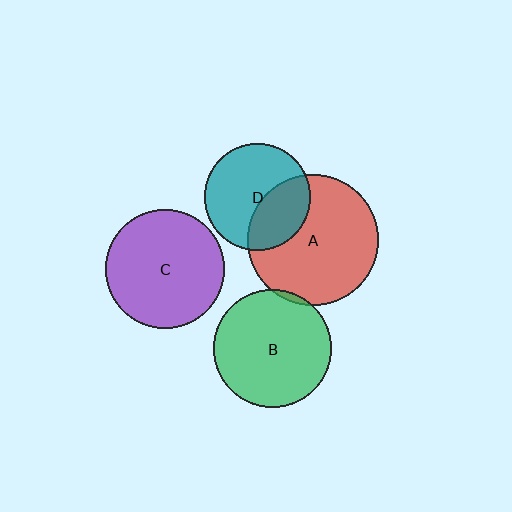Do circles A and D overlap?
Yes.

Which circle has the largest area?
Circle A (red).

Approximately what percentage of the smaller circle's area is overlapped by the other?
Approximately 35%.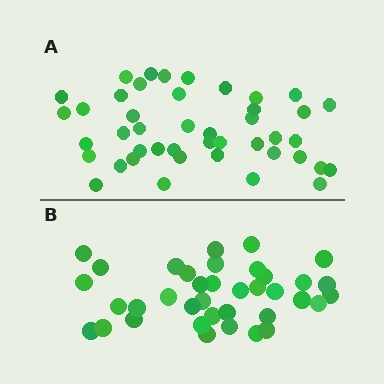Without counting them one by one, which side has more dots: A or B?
Region A (the top region) has more dots.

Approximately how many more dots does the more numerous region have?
Region A has roughly 8 or so more dots than region B.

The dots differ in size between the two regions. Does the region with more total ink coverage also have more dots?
No. Region B has more total ink coverage because its dots are larger, but region A actually contains more individual dots. Total area can be misleading — the number of items is what matters here.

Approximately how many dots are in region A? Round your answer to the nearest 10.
About 40 dots. (The exact count is 44, which rounds to 40.)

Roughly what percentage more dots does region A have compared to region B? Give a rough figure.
About 20% more.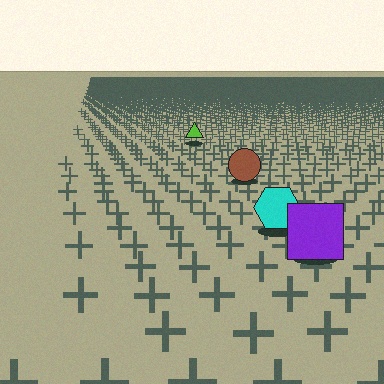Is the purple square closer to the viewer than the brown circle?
Yes. The purple square is closer — you can tell from the texture gradient: the ground texture is coarser near it.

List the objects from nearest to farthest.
From nearest to farthest: the purple square, the cyan hexagon, the brown circle, the lime triangle.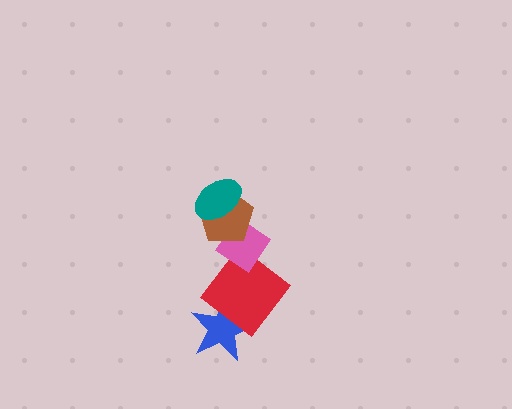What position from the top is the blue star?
The blue star is 5th from the top.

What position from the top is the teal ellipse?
The teal ellipse is 1st from the top.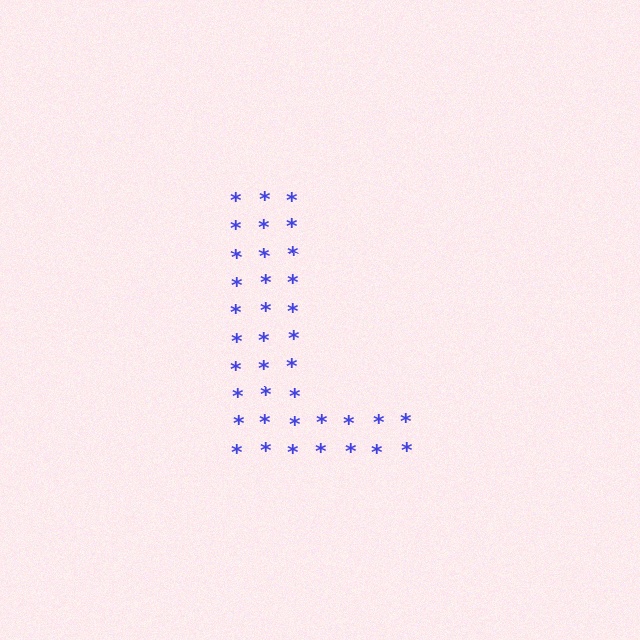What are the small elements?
The small elements are asterisks.